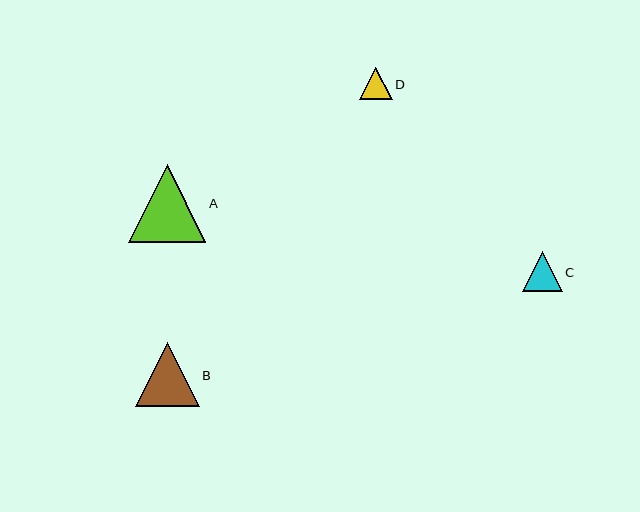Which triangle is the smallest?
Triangle D is the smallest with a size of approximately 33 pixels.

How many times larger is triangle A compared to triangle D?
Triangle A is approximately 2.4 times the size of triangle D.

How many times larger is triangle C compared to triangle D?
Triangle C is approximately 1.2 times the size of triangle D.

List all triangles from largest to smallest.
From largest to smallest: A, B, C, D.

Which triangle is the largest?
Triangle A is the largest with a size of approximately 77 pixels.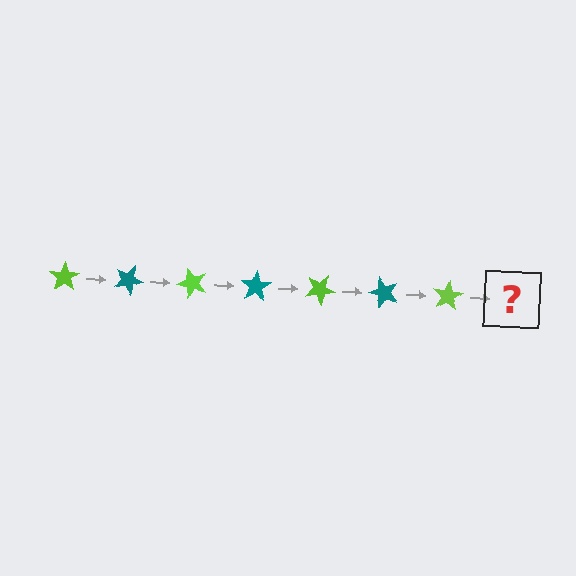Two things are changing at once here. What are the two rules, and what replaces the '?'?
The two rules are that it rotates 25 degrees each step and the color cycles through lime and teal. The '?' should be a teal star, rotated 175 degrees from the start.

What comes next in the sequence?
The next element should be a teal star, rotated 175 degrees from the start.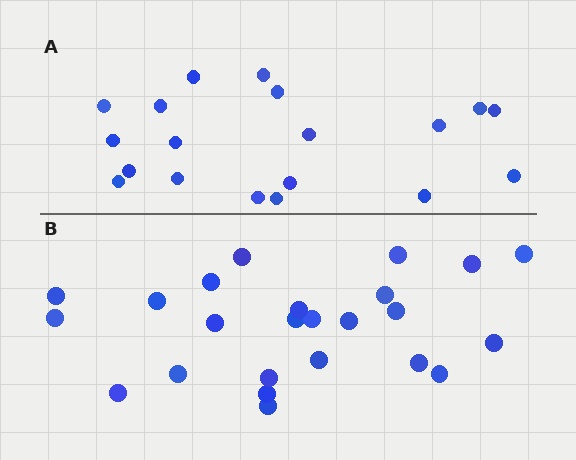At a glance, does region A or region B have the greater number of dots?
Region B (the bottom region) has more dots.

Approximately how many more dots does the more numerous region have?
Region B has about 5 more dots than region A.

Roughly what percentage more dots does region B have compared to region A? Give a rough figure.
About 25% more.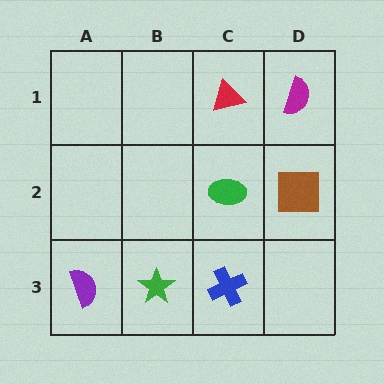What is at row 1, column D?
A magenta semicircle.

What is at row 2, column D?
A brown square.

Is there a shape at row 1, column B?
No, that cell is empty.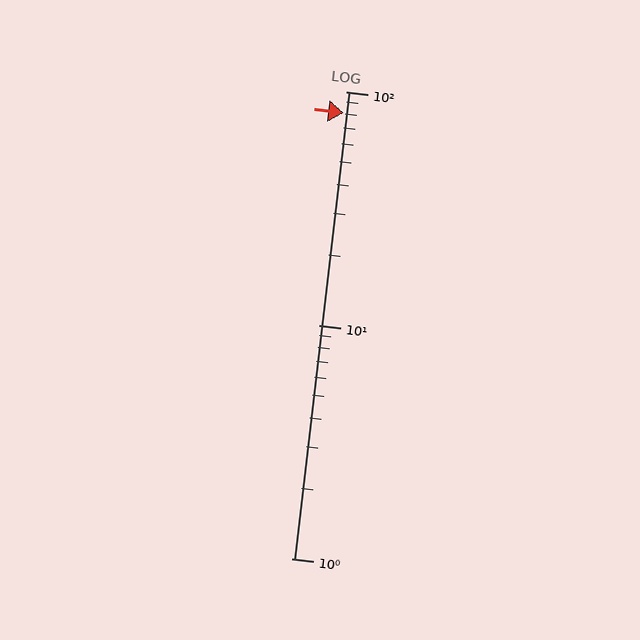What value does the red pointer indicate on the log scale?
The pointer indicates approximately 81.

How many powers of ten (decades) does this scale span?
The scale spans 2 decades, from 1 to 100.